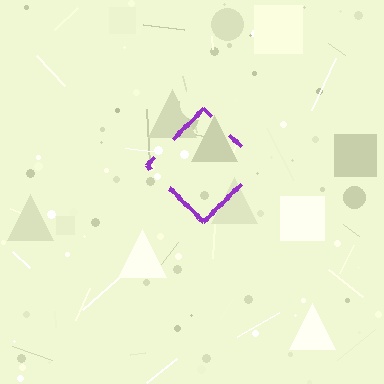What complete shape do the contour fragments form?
The contour fragments form a diamond.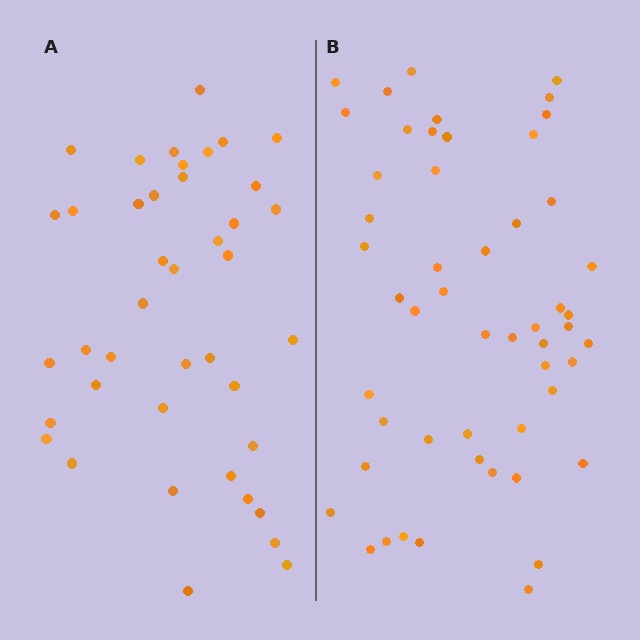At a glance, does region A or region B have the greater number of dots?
Region B (the right region) has more dots.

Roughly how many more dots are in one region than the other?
Region B has roughly 12 or so more dots than region A.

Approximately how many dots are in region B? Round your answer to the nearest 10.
About 50 dots. (The exact count is 52, which rounds to 50.)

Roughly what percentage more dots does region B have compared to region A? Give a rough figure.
About 25% more.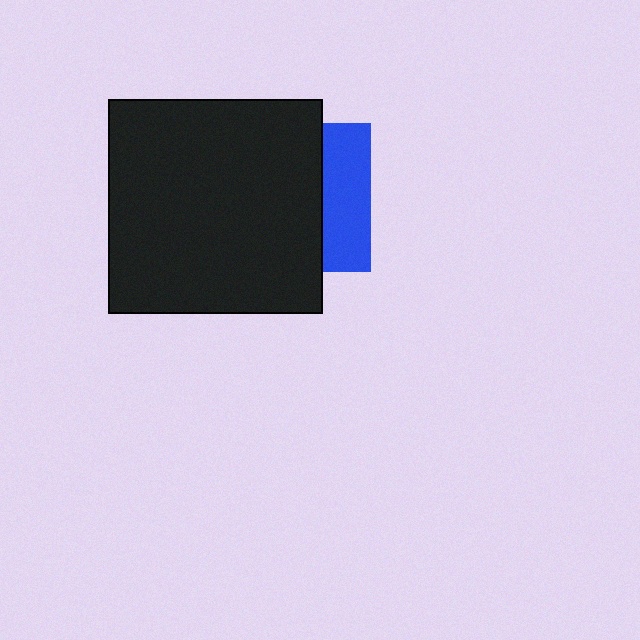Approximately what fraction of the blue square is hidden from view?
Roughly 68% of the blue square is hidden behind the black square.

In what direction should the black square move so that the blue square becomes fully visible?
The black square should move left. That is the shortest direction to clear the overlap and leave the blue square fully visible.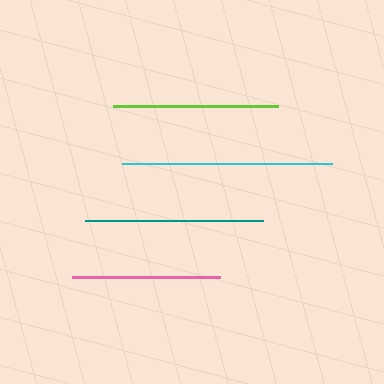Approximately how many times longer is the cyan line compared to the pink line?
The cyan line is approximately 1.4 times the length of the pink line.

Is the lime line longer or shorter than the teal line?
The teal line is longer than the lime line.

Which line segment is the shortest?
The pink line is the shortest at approximately 148 pixels.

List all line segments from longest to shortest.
From longest to shortest: cyan, teal, lime, pink.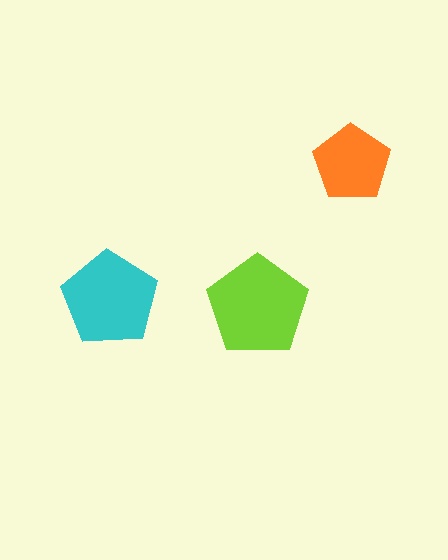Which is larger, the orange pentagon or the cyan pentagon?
The cyan one.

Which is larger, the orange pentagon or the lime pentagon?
The lime one.